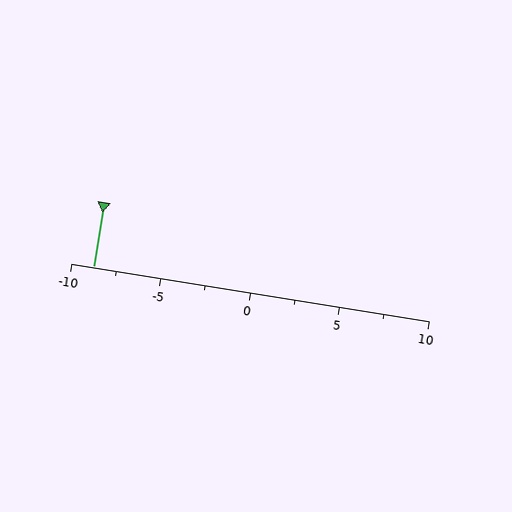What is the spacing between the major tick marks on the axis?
The major ticks are spaced 5 apart.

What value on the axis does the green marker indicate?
The marker indicates approximately -8.8.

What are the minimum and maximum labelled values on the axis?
The axis runs from -10 to 10.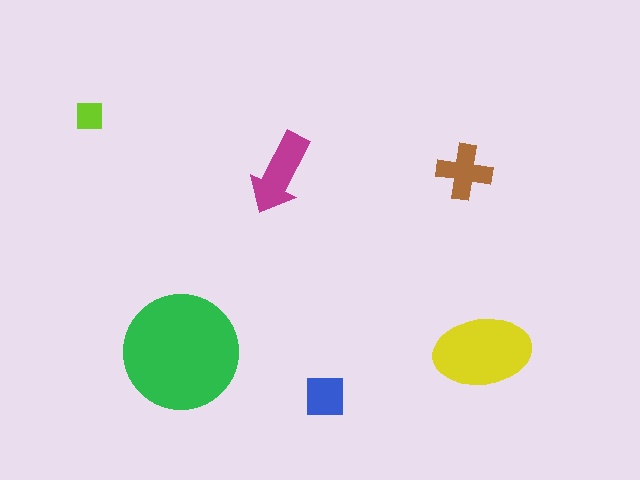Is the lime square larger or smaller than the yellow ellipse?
Smaller.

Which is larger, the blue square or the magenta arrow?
The magenta arrow.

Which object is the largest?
The green circle.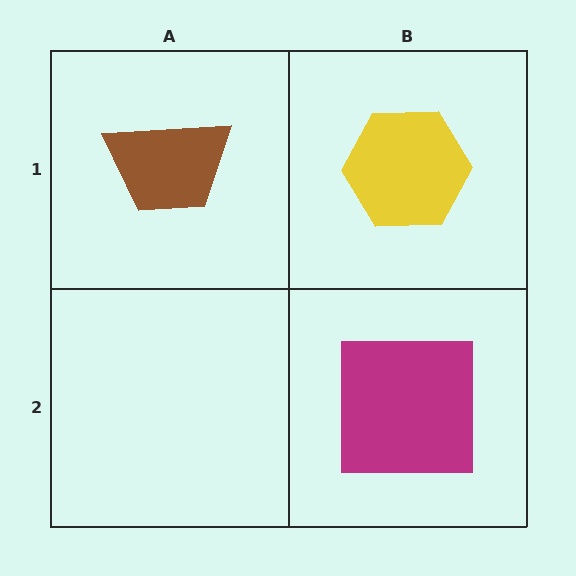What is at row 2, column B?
A magenta square.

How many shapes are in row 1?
2 shapes.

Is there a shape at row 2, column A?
No, that cell is empty.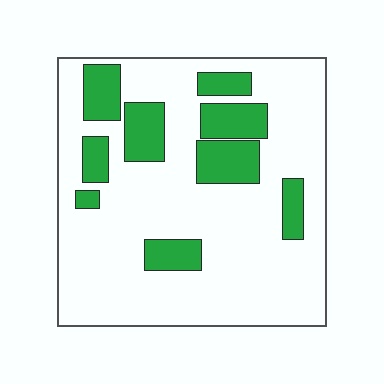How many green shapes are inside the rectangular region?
9.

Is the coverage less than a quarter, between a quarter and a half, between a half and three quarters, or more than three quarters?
Less than a quarter.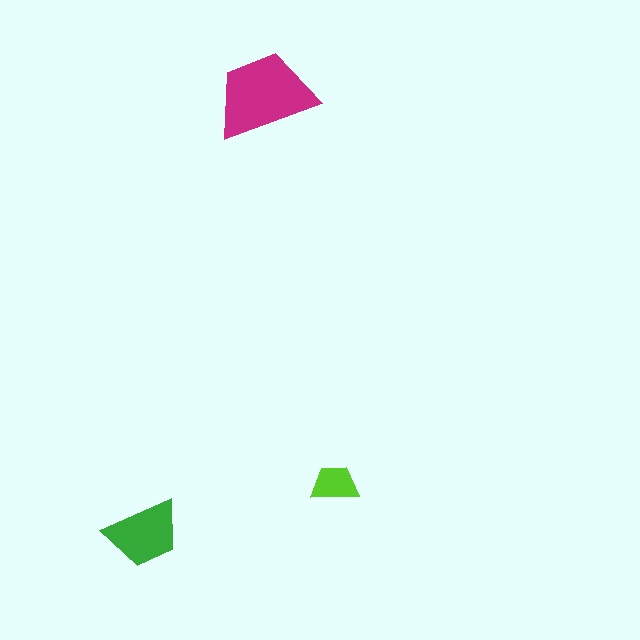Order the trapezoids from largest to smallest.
the magenta one, the green one, the lime one.